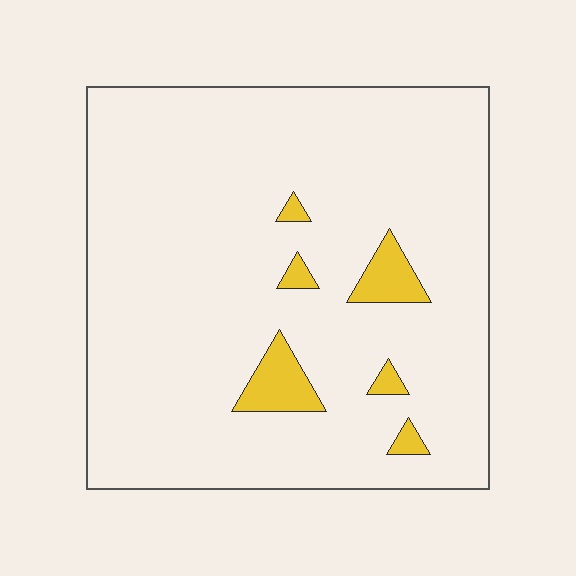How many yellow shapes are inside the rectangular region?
6.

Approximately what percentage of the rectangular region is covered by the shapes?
Approximately 5%.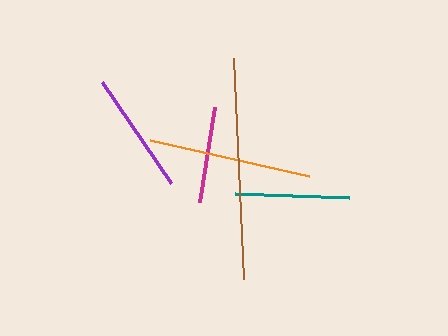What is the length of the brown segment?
The brown segment is approximately 221 pixels long.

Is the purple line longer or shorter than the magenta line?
The purple line is longer than the magenta line.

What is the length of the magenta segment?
The magenta segment is approximately 97 pixels long.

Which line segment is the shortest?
The magenta line is the shortest at approximately 97 pixels.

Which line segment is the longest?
The brown line is the longest at approximately 221 pixels.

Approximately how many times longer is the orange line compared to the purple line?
The orange line is approximately 1.3 times the length of the purple line.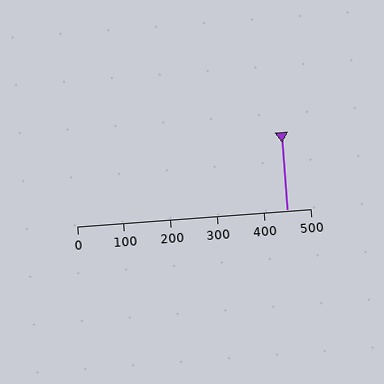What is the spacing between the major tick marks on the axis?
The major ticks are spaced 100 apart.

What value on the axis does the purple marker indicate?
The marker indicates approximately 450.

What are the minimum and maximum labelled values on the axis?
The axis runs from 0 to 500.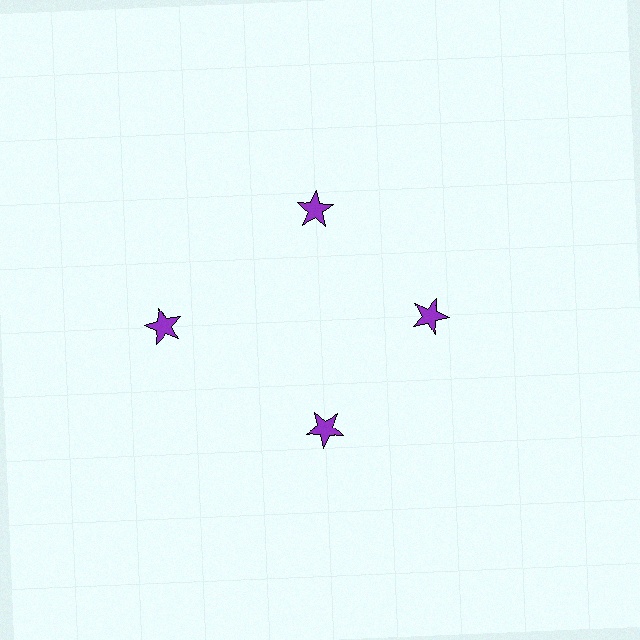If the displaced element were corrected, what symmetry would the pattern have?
It would have 4-fold rotational symmetry — the pattern would map onto itself every 90 degrees.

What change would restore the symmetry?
The symmetry would be restored by moving it inward, back onto the ring so that all 4 stars sit at equal angles and equal distance from the center.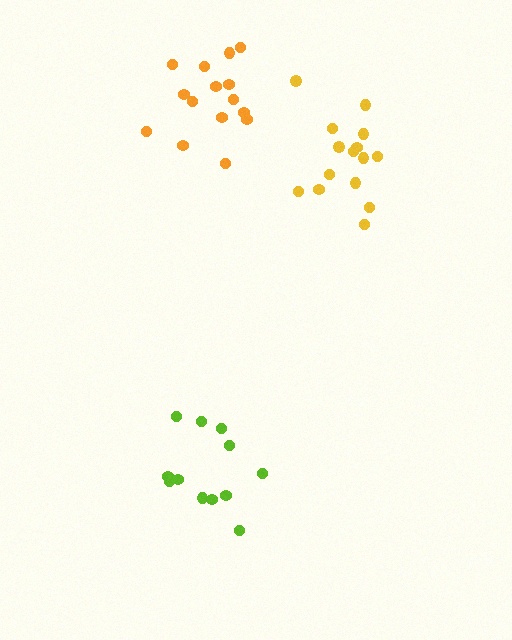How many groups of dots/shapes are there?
There are 3 groups.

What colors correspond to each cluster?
The clusters are colored: lime, yellow, orange.